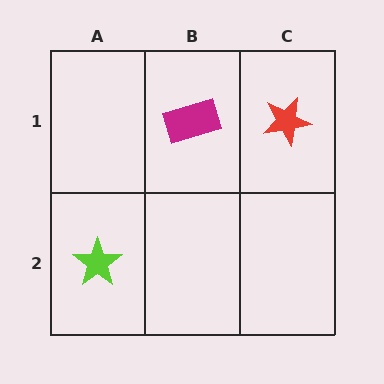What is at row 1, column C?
A red star.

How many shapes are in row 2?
1 shape.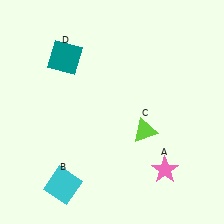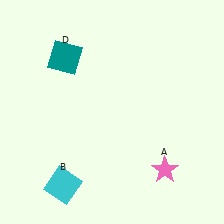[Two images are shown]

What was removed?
The lime triangle (C) was removed in Image 2.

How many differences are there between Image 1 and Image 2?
There is 1 difference between the two images.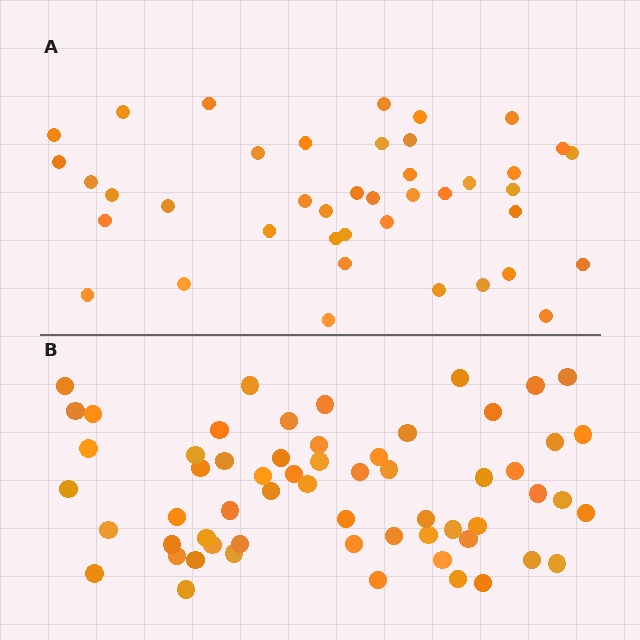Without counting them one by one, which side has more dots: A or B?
Region B (the bottom region) has more dots.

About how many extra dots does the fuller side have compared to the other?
Region B has approximately 20 more dots than region A.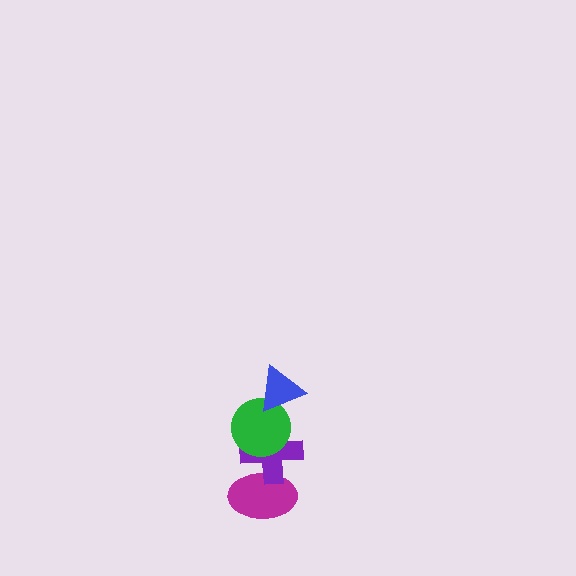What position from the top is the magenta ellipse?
The magenta ellipse is 4th from the top.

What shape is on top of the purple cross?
The green circle is on top of the purple cross.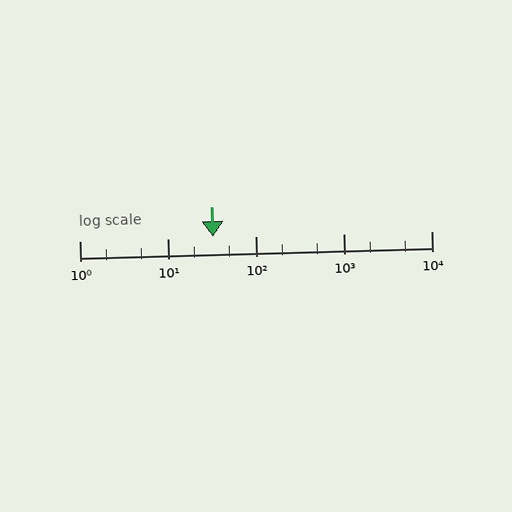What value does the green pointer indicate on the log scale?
The pointer indicates approximately 33.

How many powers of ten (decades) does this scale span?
The scale spans 4 decades, from 1 to 10000.